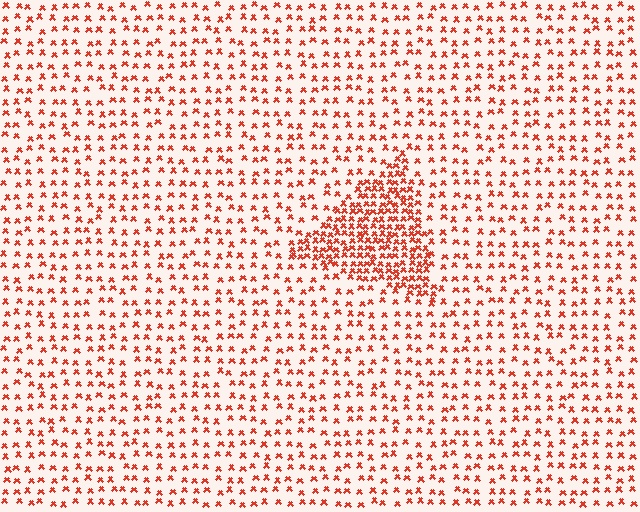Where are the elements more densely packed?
The elements are more densely packed inside the triangle boundary.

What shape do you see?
I see a triangle.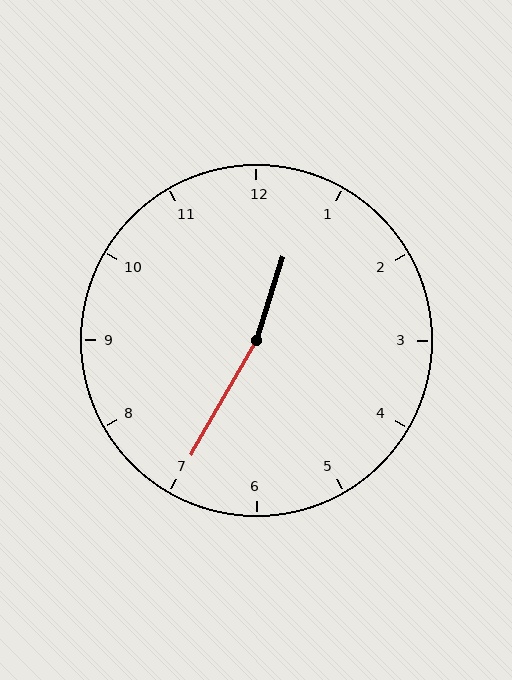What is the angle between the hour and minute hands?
Approximately 168 degrees.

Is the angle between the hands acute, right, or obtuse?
It is obtuse.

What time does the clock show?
12:35.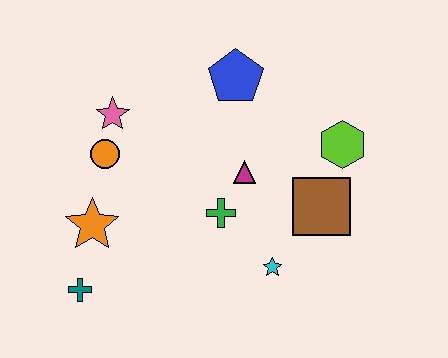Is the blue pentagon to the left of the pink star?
No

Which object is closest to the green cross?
The magenta triangle is closest to the green cross.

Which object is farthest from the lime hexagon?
The teal cross is farthest from the lime hexagon.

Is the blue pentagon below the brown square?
No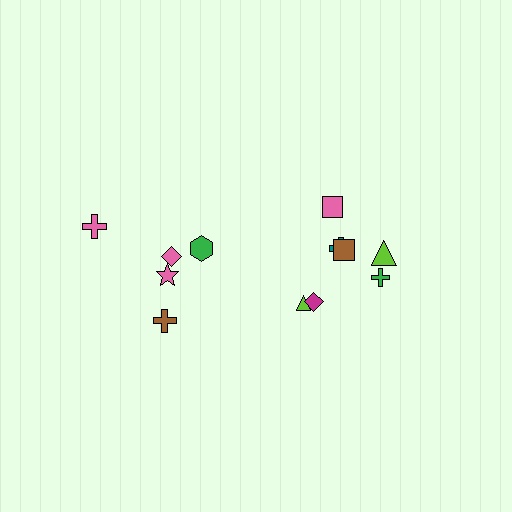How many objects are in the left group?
There are 5 objects.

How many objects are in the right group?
There are 7 objects.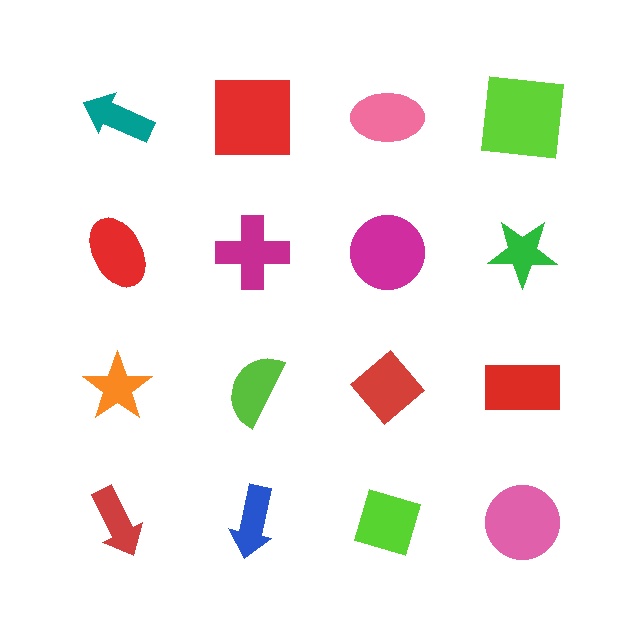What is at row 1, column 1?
A teal arrow.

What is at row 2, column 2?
A magenta cross.